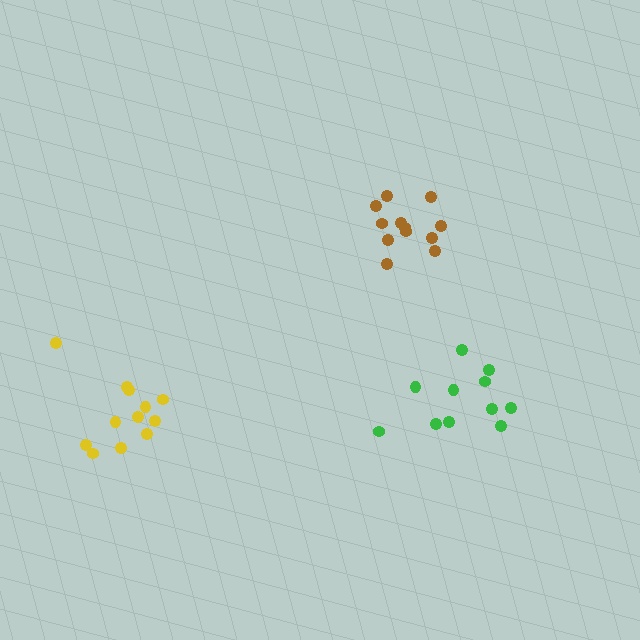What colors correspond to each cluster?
The clusters are colored: yellow, brown, green.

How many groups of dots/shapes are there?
There are 3 groups.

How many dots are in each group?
Group 1: 12 dots, Group 2: 12 dots, Group 3: 11 dots (35 total).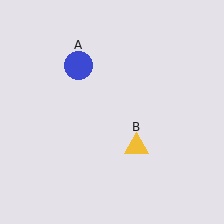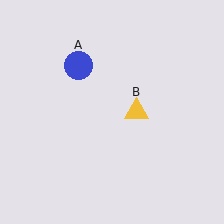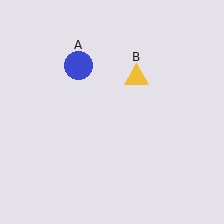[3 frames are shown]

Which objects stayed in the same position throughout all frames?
Blue circle (object A) remained stationary.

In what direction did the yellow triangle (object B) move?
The yellow triangle (object B) moved up.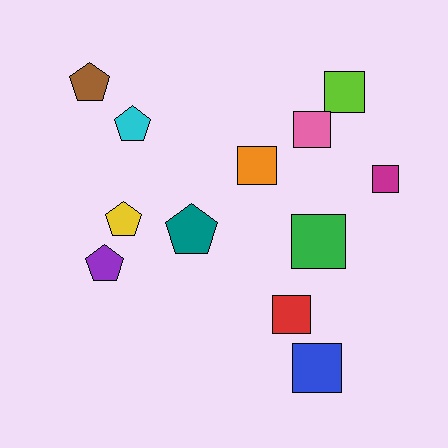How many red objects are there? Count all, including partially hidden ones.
There is 1 red object.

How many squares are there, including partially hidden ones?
There are 7 squares.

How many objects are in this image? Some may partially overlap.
There are 12 objects.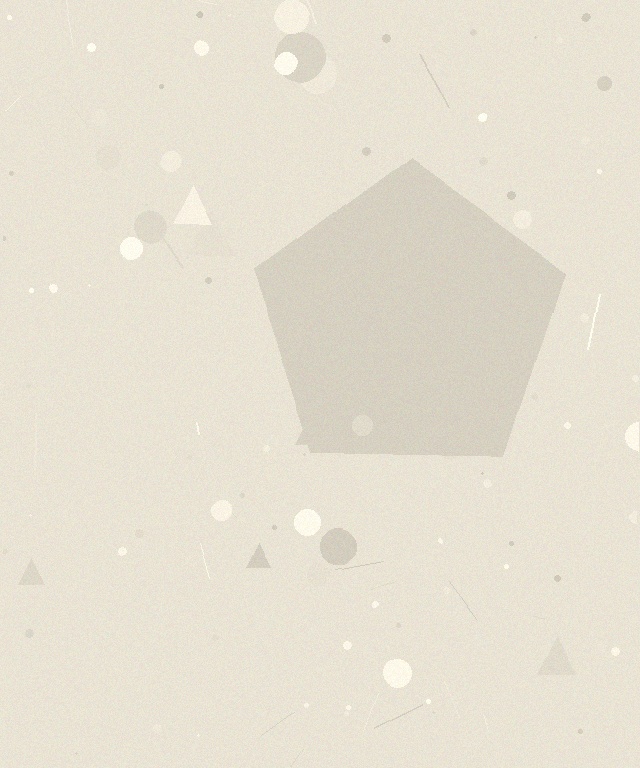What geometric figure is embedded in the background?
A pentagon is embedded in the background.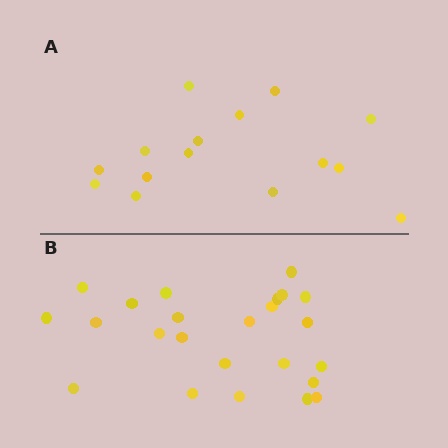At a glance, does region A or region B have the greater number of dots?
Region B (the bottom region) has more dots.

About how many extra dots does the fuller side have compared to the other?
Region B has roughly 8 or so more dots than region A.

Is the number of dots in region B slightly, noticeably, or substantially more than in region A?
Region B has substantially more. The ratio is roughly 1.6 to 1.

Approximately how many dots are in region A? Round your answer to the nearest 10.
About 20 dots. (The exact count is 15, which rounds to 20.)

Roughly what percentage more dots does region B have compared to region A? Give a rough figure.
About 60% more.